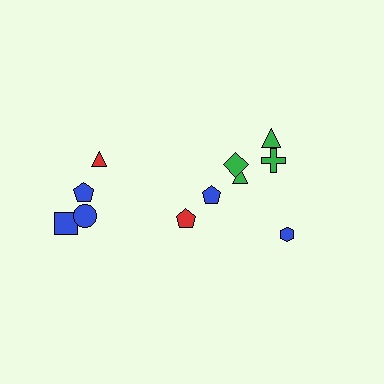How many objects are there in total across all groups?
There are 11 objects.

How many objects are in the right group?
There are 7 objects.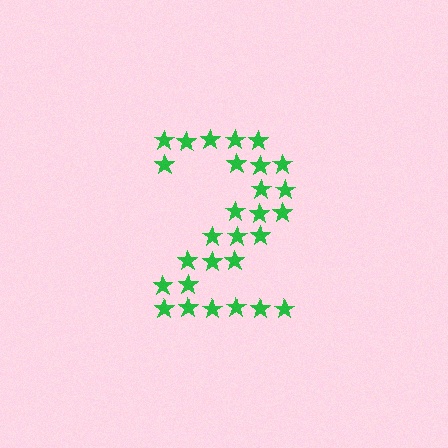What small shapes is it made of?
It is made of small stars.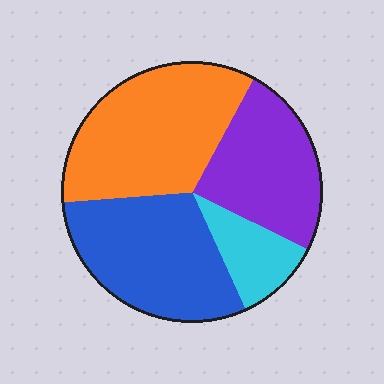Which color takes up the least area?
Cyan, at roughly 10%.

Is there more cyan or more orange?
Orange.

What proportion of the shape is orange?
Orange covers about 35% of the shape.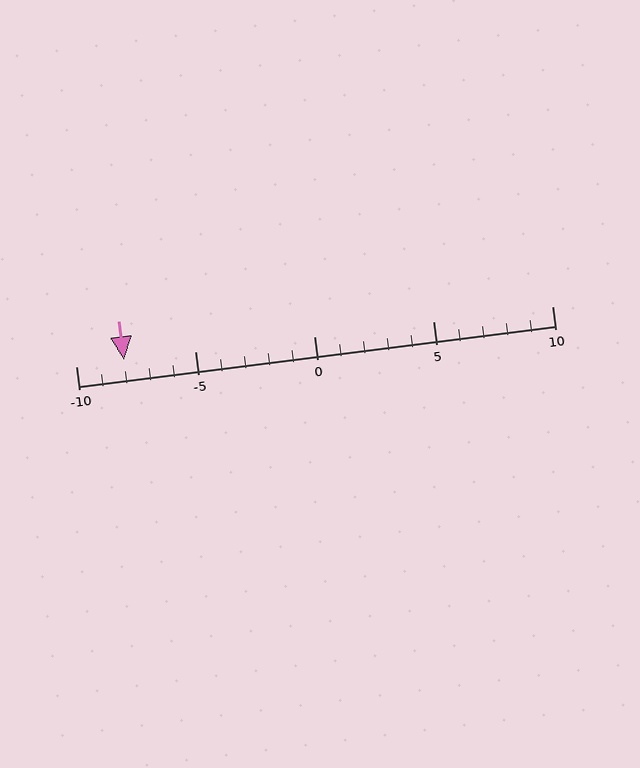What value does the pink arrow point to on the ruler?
The pink arrow points to approximately -8.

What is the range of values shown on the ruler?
The ruler shows values from -10 to 10.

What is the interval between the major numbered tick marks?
The major tick marks are spaced 5 units apart.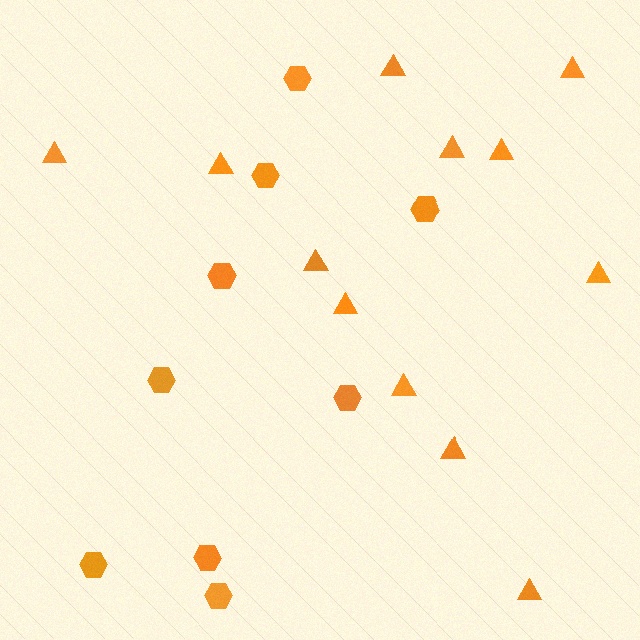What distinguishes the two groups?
There are 2 groups: one group of triangles (12) and one group of hexagons (9).